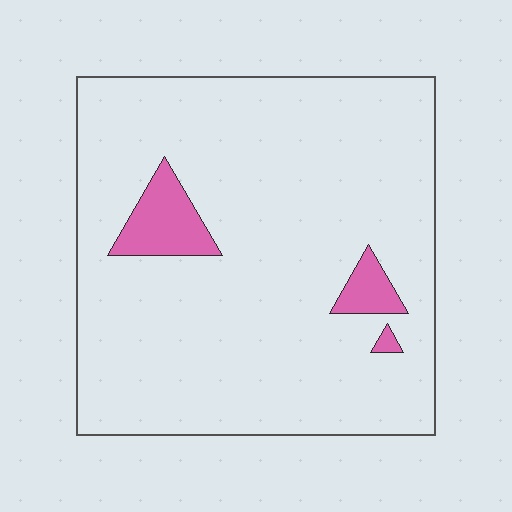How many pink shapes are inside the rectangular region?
3.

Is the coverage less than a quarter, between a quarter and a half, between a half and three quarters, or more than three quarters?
Less than a quarter.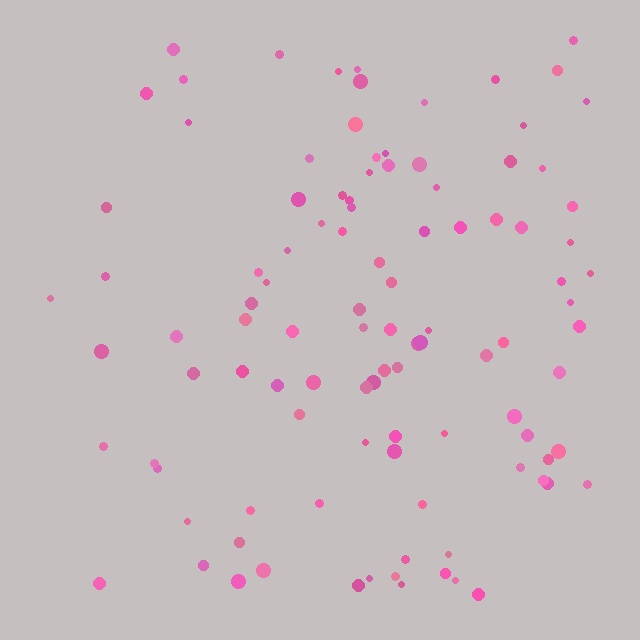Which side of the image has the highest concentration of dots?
The right.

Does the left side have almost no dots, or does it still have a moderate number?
Still a moderate number, just noticeably fewer than the right.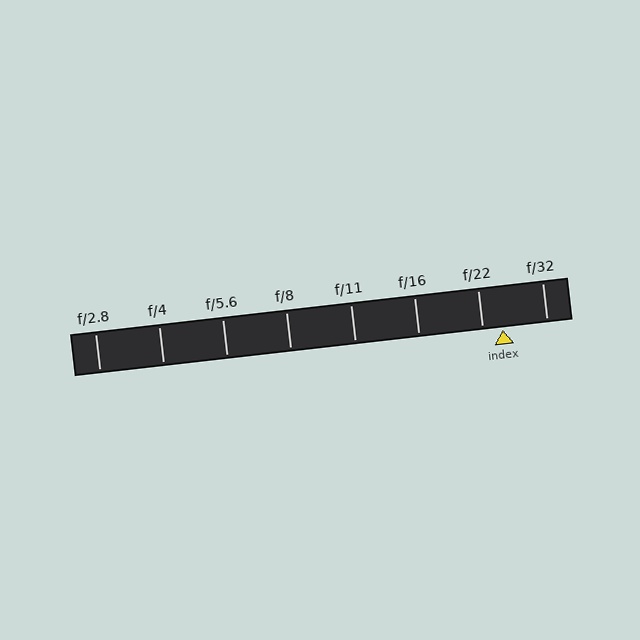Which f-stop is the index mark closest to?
The index mark is closest to f/22.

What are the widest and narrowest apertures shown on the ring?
The widest aperture shown is f/2.8 and the narrowest is f/32.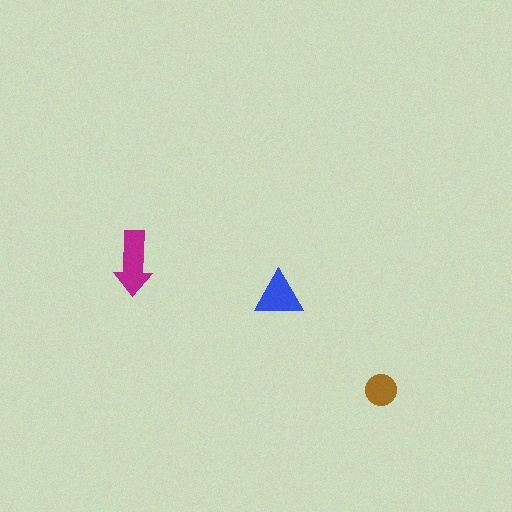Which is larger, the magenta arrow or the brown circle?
The magenta arrow.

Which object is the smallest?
The brown circle.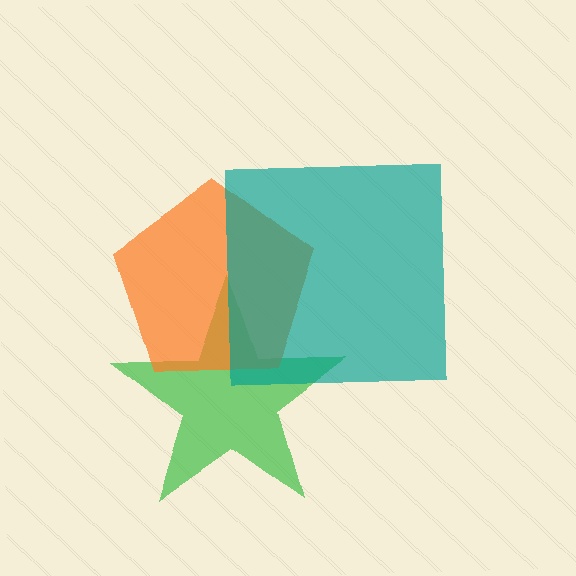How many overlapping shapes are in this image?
There are 3 overlapping shapes in the image.